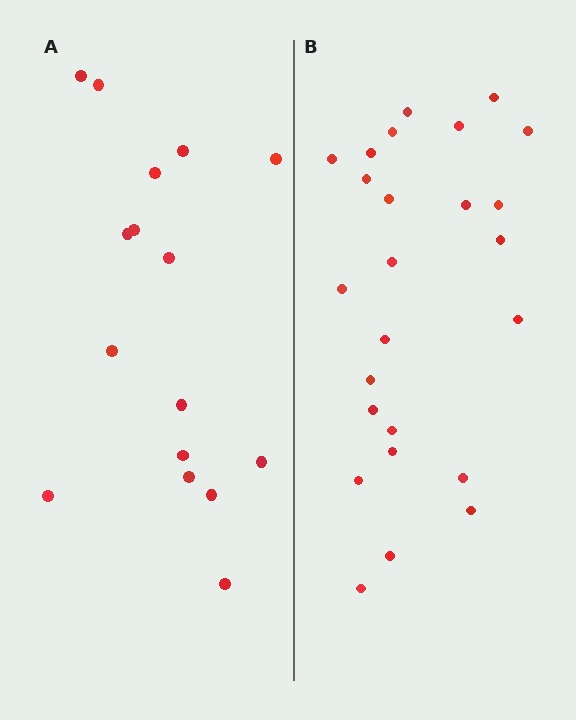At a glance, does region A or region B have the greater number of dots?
Region B (the right region) has more dots.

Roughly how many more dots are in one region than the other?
Region B has roughly 8 or so more dots than region A.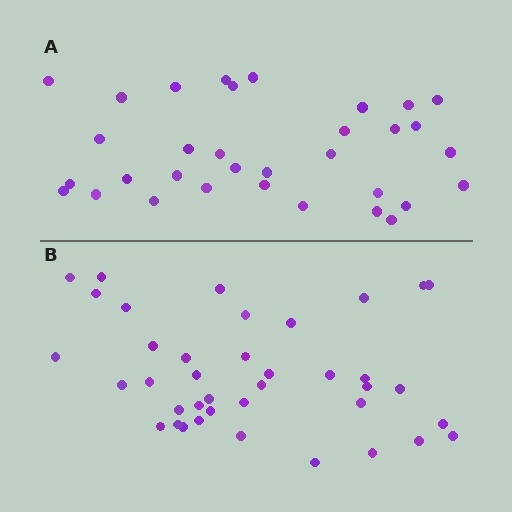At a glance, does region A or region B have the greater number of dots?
Region B (the bottom region) has more dots.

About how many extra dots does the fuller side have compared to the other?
Region B has about 6 more dots than region A.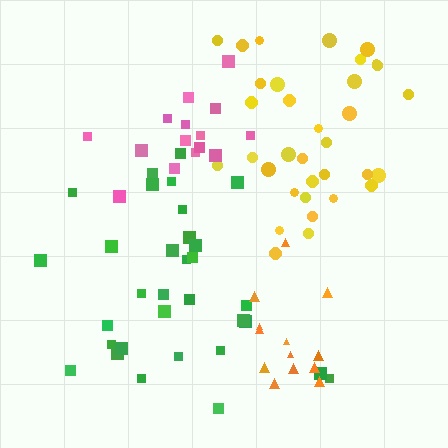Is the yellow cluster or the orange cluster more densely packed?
Yellow.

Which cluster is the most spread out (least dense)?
Green.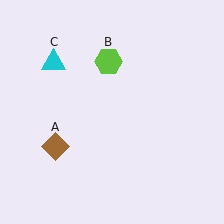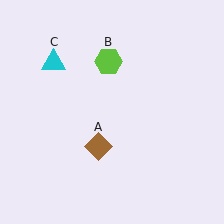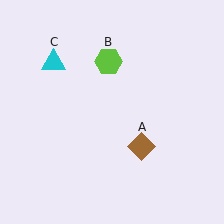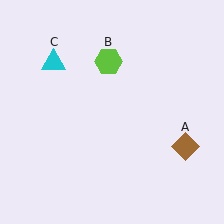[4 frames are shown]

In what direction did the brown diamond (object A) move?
The brown diamond (object A) moved right.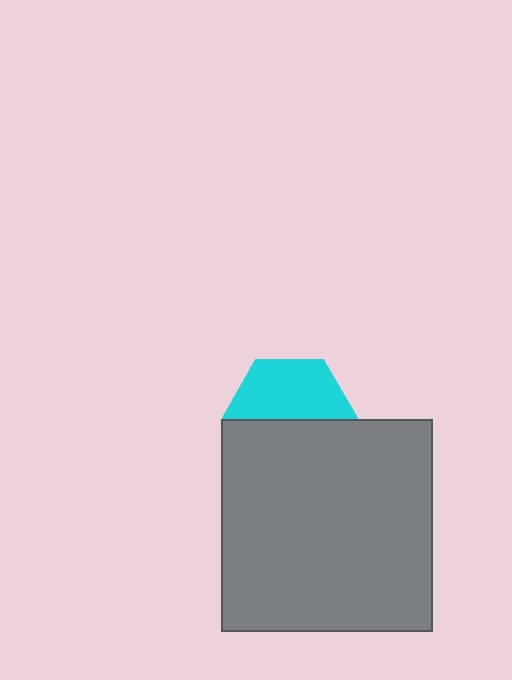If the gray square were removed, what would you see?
You would see the complete cyan hexagon.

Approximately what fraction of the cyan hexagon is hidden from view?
Roughly 50% of the cyan hexagon is hidden behind the gray square.